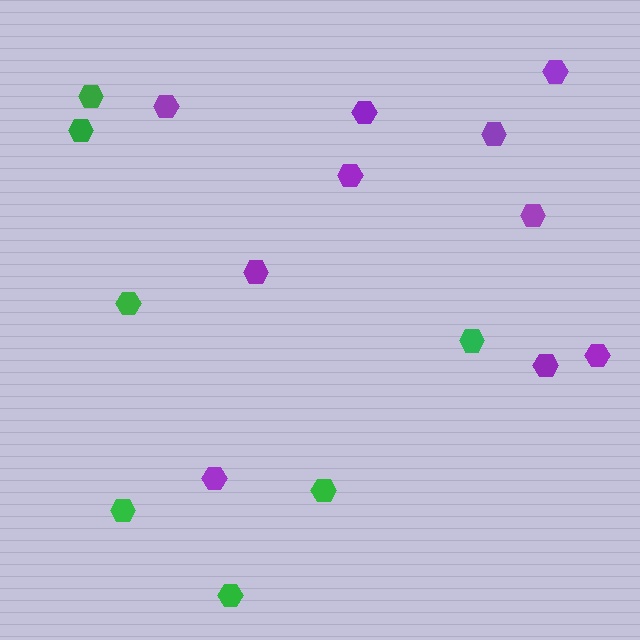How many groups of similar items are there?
There are 2 groups: one group of purple hexagons (10) and one group of green hexagons (7).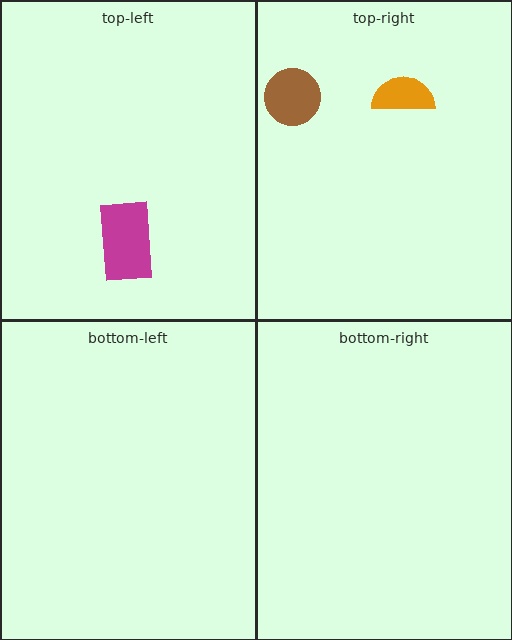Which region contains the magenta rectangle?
The top-left region.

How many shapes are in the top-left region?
1.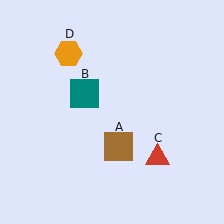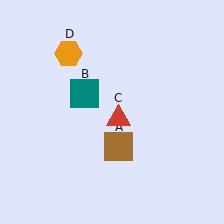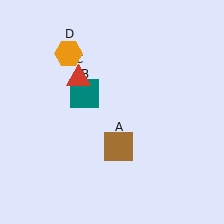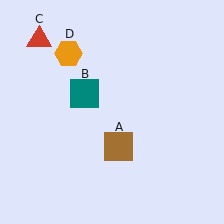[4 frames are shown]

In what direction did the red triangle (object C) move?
The red triangle (object C) moved up and to the left.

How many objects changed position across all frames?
1 object changed position: red triangle (object C).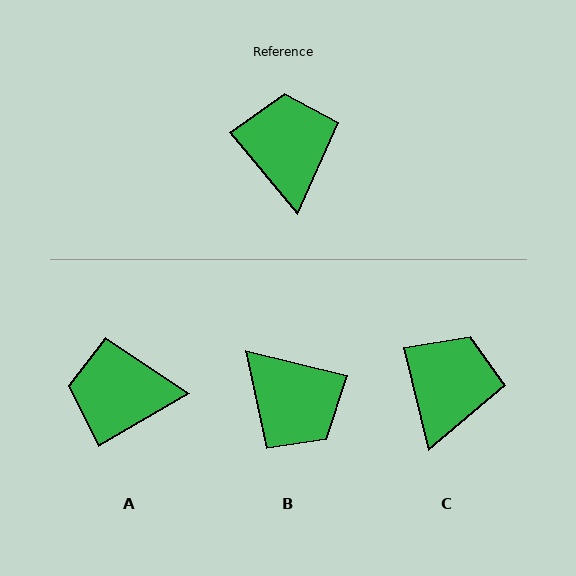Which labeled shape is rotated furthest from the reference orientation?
B, about 144 degrees away.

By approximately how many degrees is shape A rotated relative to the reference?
Approximately 81 degrees counter-clockwise.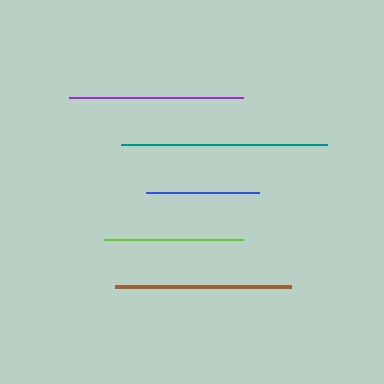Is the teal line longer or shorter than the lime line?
The teal line is longer than the lime line.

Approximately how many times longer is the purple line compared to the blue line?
The purple line is approximately 1.5 times the length of the blue line.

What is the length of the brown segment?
The brown segment is approximately 176 pixels long.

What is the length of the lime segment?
The lime segment is approximately 139 pixels long.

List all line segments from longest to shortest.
From longest to shortest: teal, brown, purple, lime, blue.